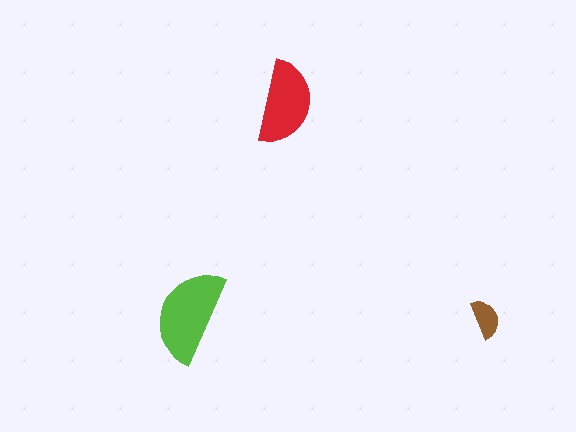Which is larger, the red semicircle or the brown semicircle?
The red one.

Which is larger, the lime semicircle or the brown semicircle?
The lime one.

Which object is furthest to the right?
The brown semicircle is rightmost.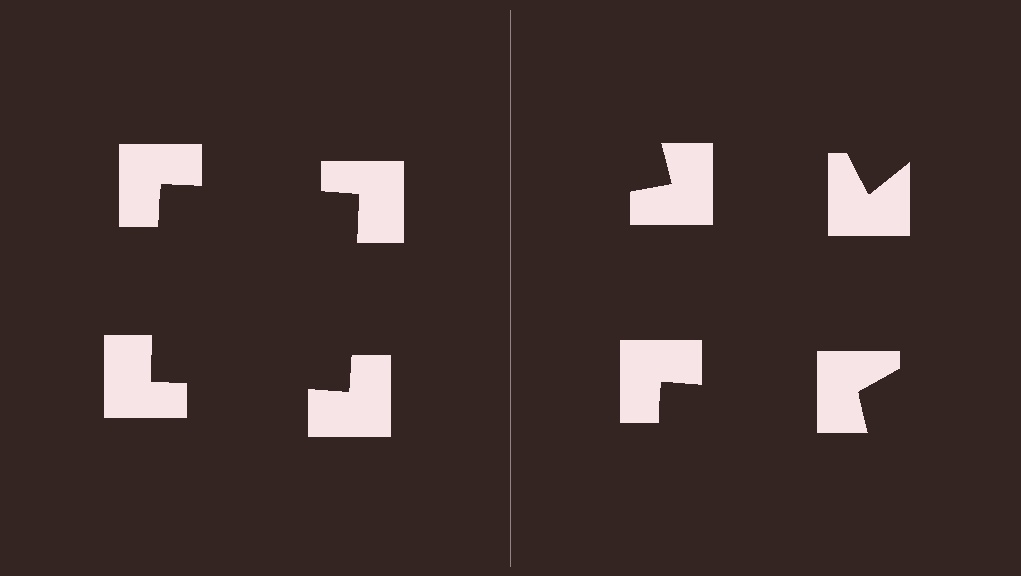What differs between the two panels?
The notched squares are positioned identically on both sides; only the wedge orientations differ. On the left they align to a square; on the right they are misaligned.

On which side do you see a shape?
An illusory square appears on the left side. On the right side the wedge cuts are rotated, so no coherent shape forms.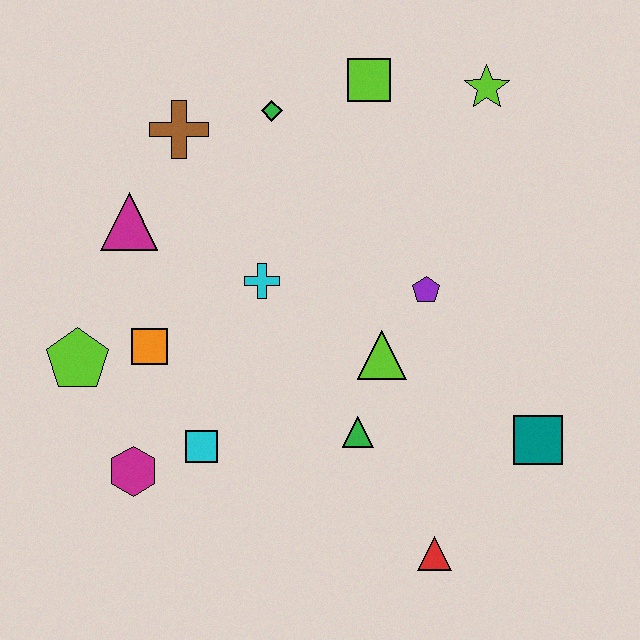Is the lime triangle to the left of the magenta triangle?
No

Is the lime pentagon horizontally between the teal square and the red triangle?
No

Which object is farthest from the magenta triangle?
The teal square is farthest from the magenta triangle.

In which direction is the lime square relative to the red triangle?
The lime square is above the red triangle.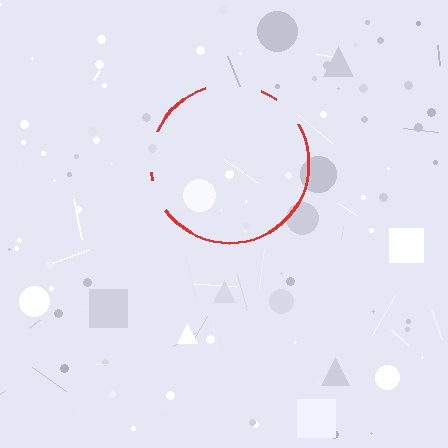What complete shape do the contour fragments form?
The contour fragments form a circle.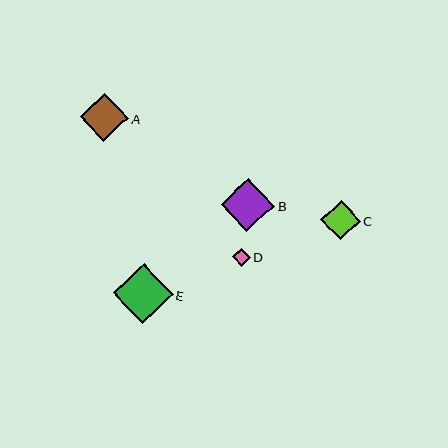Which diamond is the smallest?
Diamond D is the smallest with a size of approximately 18 pixels.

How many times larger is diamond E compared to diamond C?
Diamond E is approximately 1.5 times the size of diamond C.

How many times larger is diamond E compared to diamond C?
Diamond E is approximately 1.5 times the size of diamond C.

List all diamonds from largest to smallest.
From largest to smallest: E, B, A, C, D.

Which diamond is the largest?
Diamond E is the largest with a size of approximately 60 pixels.